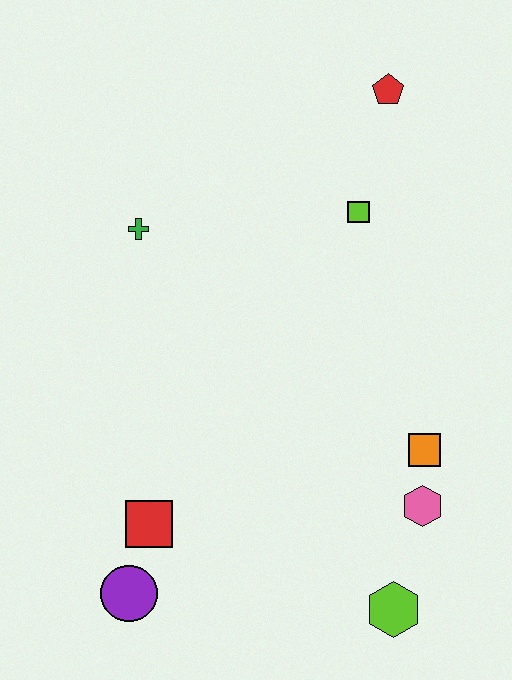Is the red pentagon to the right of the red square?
Yes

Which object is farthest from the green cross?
The lime hexagon is farthest from the green cross.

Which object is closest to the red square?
The purple circle is closest to the red square.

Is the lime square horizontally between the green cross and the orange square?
Yes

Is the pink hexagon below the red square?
No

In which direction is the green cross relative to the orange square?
The green cross is to the left of the orange square.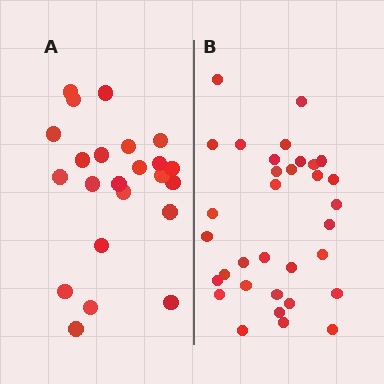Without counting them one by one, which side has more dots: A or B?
Region B (the right region) has more dots.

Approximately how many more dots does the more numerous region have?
Region B has roughly 10 or so more dots than region A.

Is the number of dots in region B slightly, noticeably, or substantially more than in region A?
Region B has noticeably more, but not dramatically so. The ratio is roughly 1.4 to 1.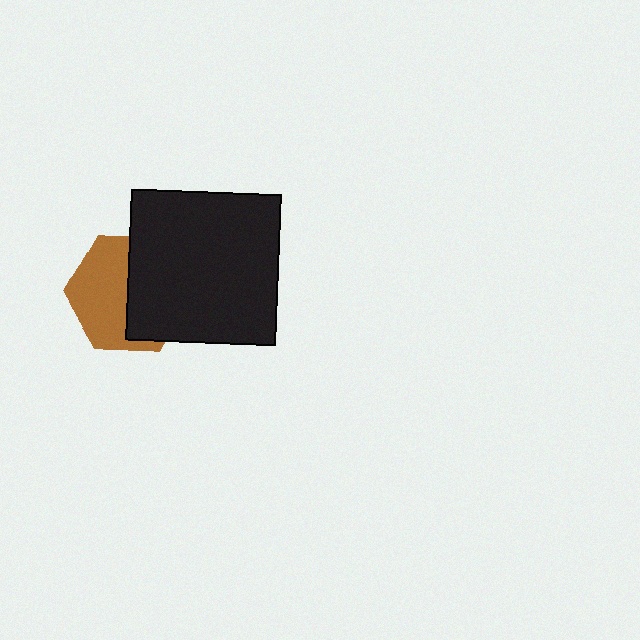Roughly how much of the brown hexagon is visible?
About half of it is visible (roughly 51%).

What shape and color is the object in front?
The object in front is a black square.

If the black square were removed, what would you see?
You would see the complete brown hexagon.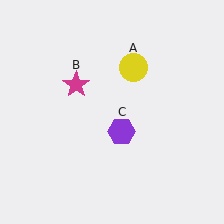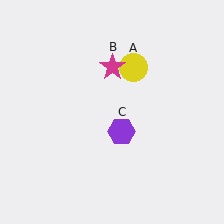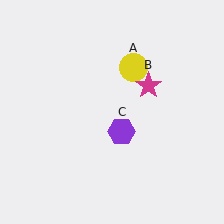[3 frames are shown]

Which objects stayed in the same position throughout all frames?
Yellow circle (object A) and purple hexagon (object C) remained stationary.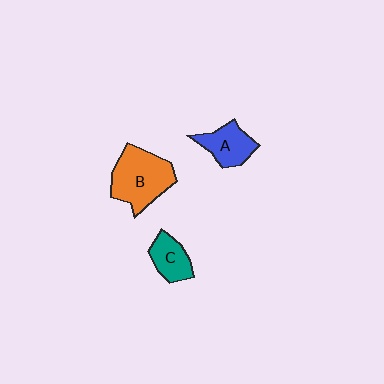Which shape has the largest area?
Shape B (orange).